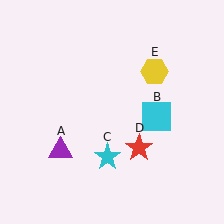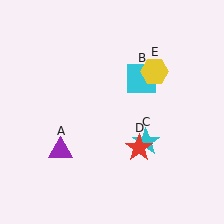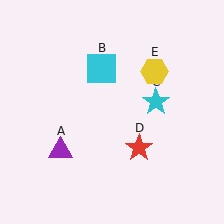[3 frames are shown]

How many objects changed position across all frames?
2 objects changed position: cyan square (object B), cyan star (object C).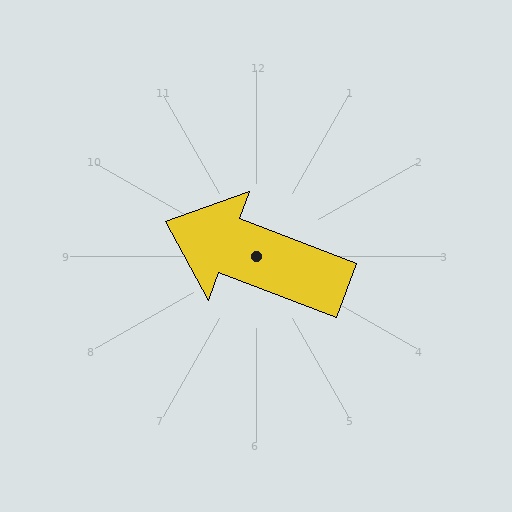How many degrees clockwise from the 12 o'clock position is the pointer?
Approximately 291 degrees.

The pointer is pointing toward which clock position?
Roughly 10 o'clock.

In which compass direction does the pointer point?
West.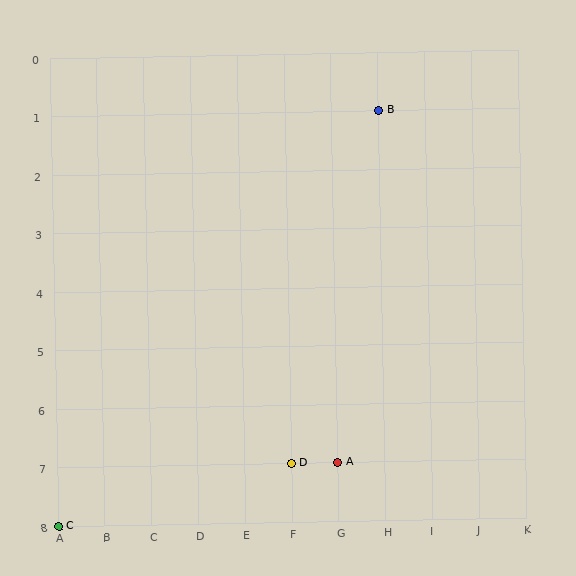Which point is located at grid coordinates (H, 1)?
Point B is at (H, 1).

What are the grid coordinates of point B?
Point B is at grid coordinates (H, 1).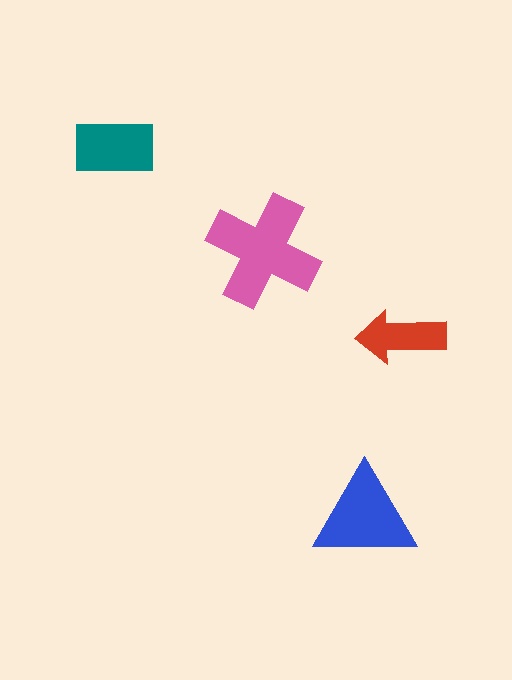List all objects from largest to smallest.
The pink cross, the blue triangle, the teal rectangle, the red arrow.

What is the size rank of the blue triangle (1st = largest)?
2nd.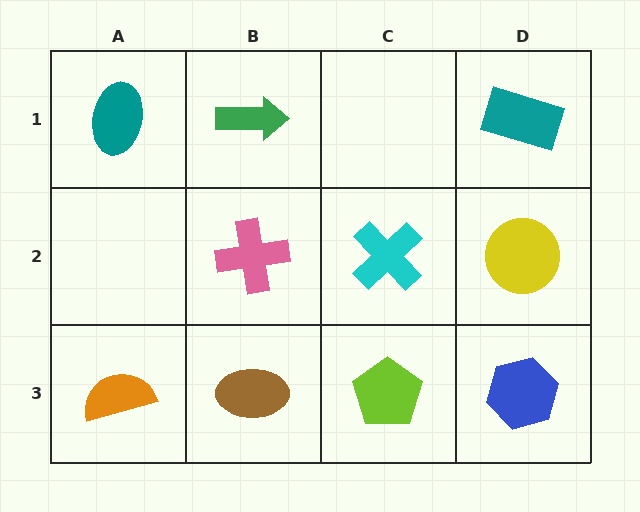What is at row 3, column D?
A blue hexagon.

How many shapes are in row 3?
4 shapes.